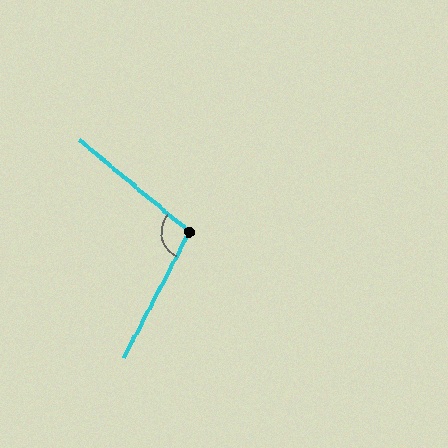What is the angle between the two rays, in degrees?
Approximately 102 degrees.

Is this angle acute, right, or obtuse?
It is obtuse.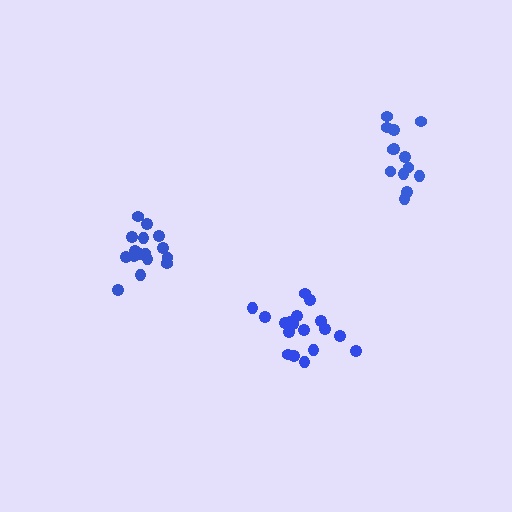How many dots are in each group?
Group 1: 17 dots, Group 2: 13 dots, Group 3: 18 dots (48 total).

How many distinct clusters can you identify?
There are 3 distinct clusters.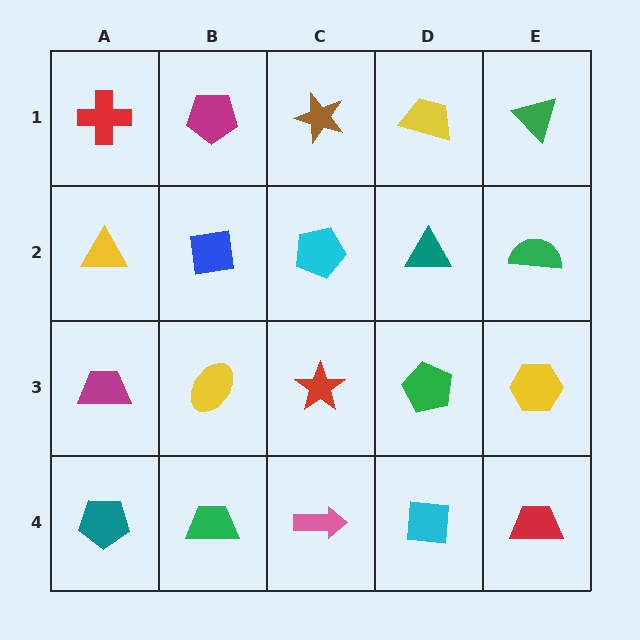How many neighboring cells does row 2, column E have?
3.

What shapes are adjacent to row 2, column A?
A red cross (row 1, column A), a magenta trapezoid (row 3, column A), a blue square (row 2, column B).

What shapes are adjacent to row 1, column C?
A cyan pentagon (row 2, column C), a magenta pentagon (row 1, column B), a yellow trapezoid (row 1, column D).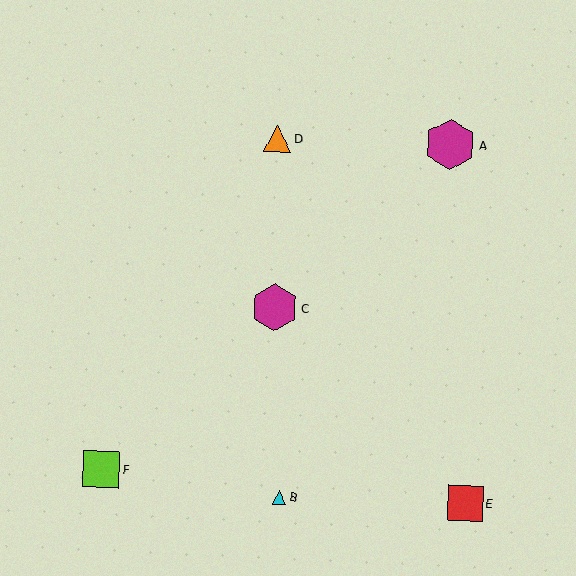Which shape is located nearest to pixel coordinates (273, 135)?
The orange triangle (labeled D) at (278, 139) is nearest to that location.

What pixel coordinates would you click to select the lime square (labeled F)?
Click at (101, 469) to select the lime square F.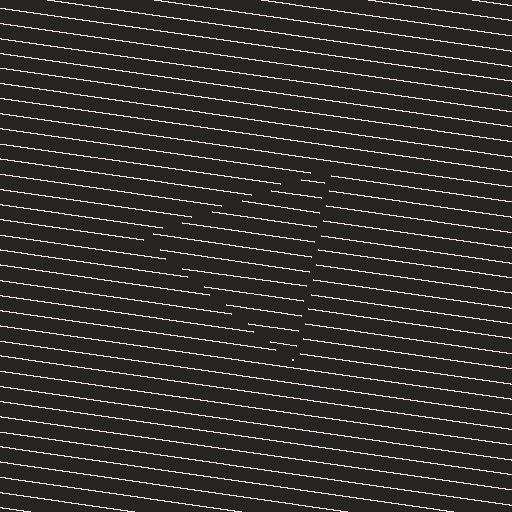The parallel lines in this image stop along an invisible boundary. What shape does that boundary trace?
An illusory triangle. The interior of the shape contains the same grating, shifted by half a period — the contour is defined by the phase discontinuity where line-ends from the inner and outer gratings abut.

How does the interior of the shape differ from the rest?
The interior of the shape contains the same grating, shifted by half a period — the contour is defined by the phase discontinuity where line-ends from the inner and outer gratings abut.